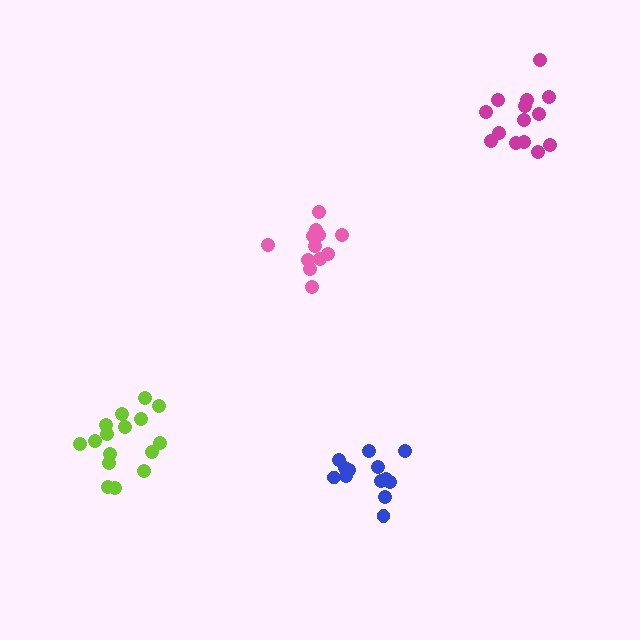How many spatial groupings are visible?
There are 4 spatial groupings.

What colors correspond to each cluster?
The clusters are colored: pink, blue, lime, magenta.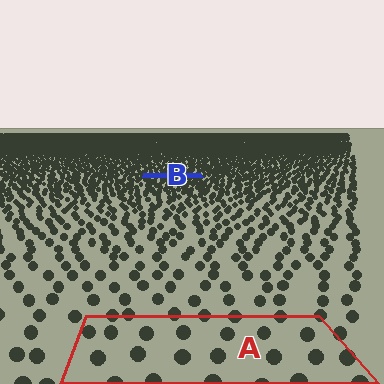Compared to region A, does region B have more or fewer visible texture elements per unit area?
Region B has more texture elements per unit area — they are packed more densely because it is farther away.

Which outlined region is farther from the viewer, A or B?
Region B is farther from the viewer — the texture elements inside it appear smaller and more densely packed.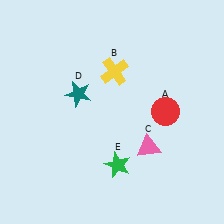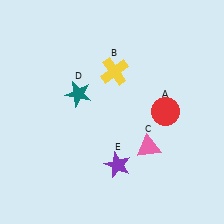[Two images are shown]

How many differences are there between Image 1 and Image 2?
There is 1 difference between the two images.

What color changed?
The star (E) changed from green in Image 1 to purple in Image 2.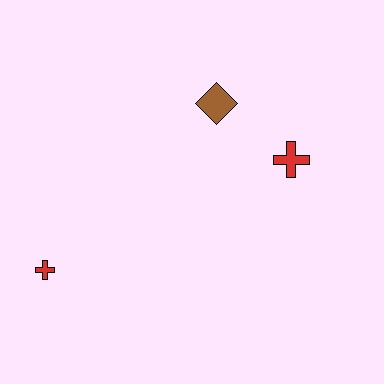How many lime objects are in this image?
There are no lime objects.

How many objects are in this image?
There are 3 objects.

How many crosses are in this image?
There are 2 crosses.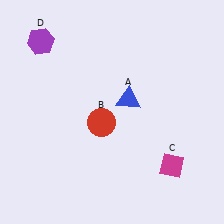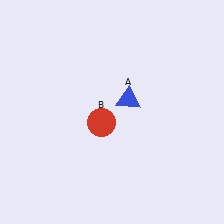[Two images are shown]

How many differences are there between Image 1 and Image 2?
There are 2 differences between the two images.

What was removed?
The magenta diamond (C), the purple hexagon (D) were removed in Image 2.